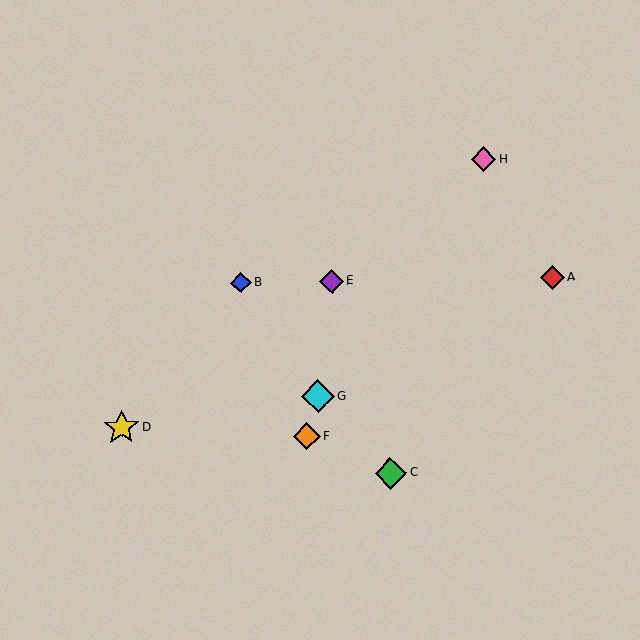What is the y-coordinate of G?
Object G is at y≈396.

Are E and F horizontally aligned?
No, E is at y≈281 and F is at y≈437.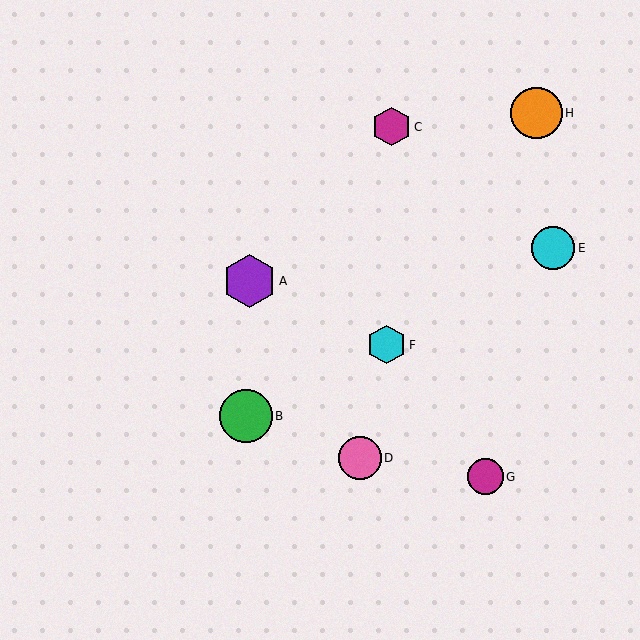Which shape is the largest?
The green circle (labeled B) is the largest.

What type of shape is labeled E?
Shape E is a cyan circle.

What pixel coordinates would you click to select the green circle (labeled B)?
Click at (246, 416) to select the green circle B.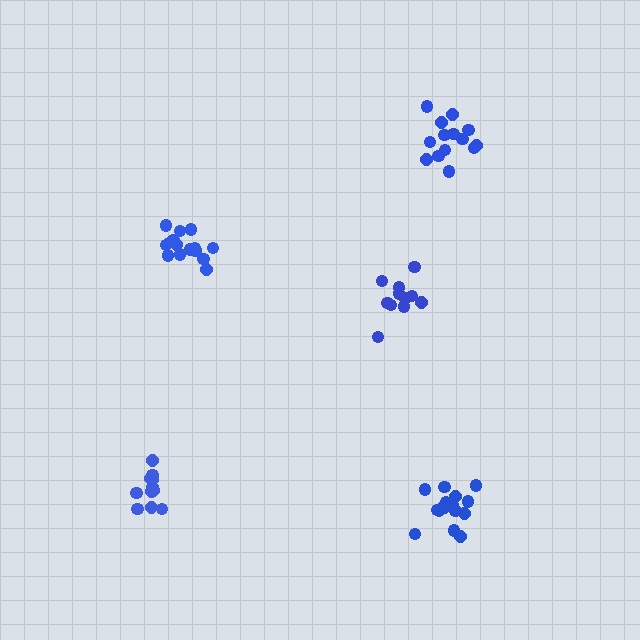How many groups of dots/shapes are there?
There are 5 groups.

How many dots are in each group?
Group 1: 12 dots, Group 2: 11 dots, Group 3: 16 dots, Group 4: 15 dots, Group 5: 14 dots (68 total).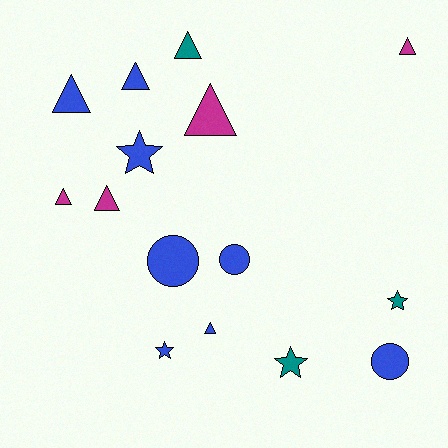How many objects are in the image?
There are 15 objects.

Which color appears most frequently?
Blue, with 8 objects.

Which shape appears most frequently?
Triangle, with 8 objects.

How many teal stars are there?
There are 2 teal stars.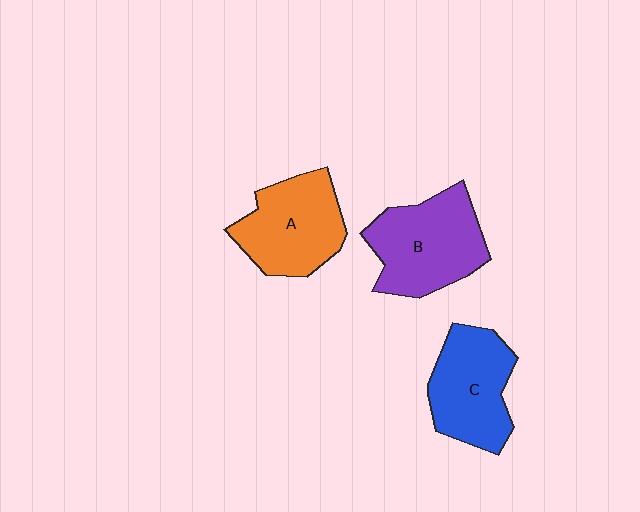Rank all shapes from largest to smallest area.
From largest to smallest: B (purple), A (orange), C (blue).